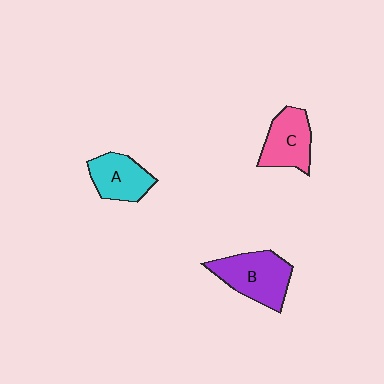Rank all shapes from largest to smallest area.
From largest to smallest: B (purple), C (pink), A (cyan).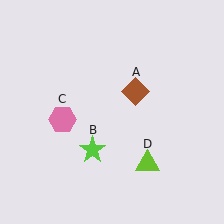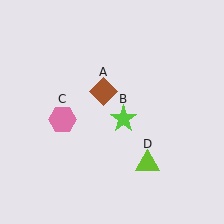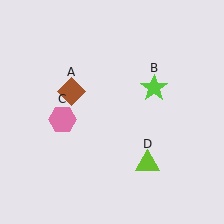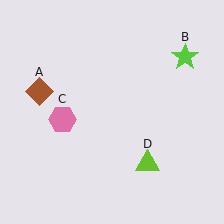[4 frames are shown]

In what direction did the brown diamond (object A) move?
The brown diamond (object A) moved left.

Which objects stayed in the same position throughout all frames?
Pink hexagon (object C) and lime triangle (object D) remained stationary.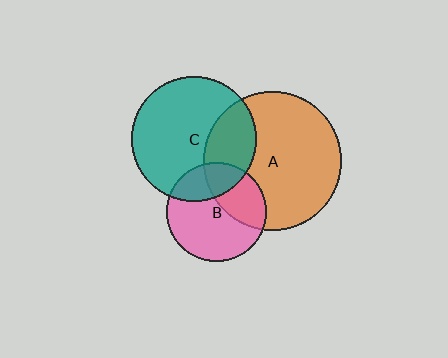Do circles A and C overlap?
Yes.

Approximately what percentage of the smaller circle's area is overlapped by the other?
Approximately 30%.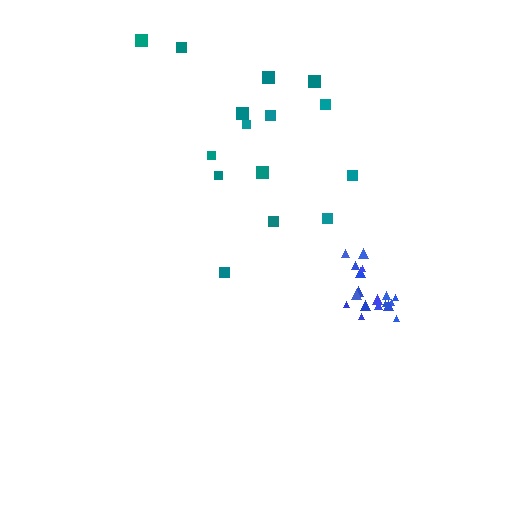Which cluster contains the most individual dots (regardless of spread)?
Blue (18).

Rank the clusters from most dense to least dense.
blue, teal.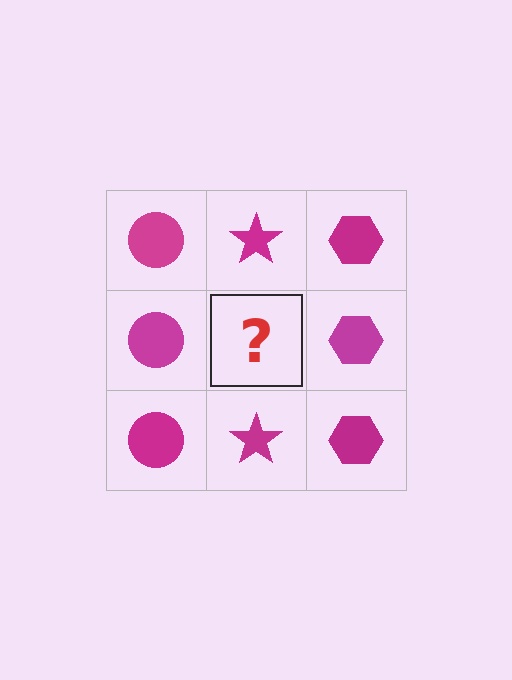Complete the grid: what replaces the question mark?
The question mark should be replaced with a magenta star.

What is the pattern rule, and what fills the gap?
The rule is that each column has a consistent shape. The gap should be filled with a magenta star.